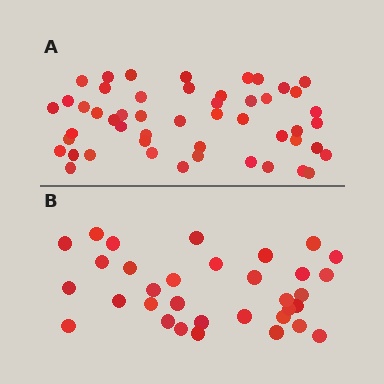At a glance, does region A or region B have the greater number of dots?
Region A (the top region) has more dots.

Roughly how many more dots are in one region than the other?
Region A has approximately 15 more dots than region B.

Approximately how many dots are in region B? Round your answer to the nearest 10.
About 30 dots. (The exact count is 33, which rounds to 30.)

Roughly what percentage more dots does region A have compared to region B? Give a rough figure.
About 50% more.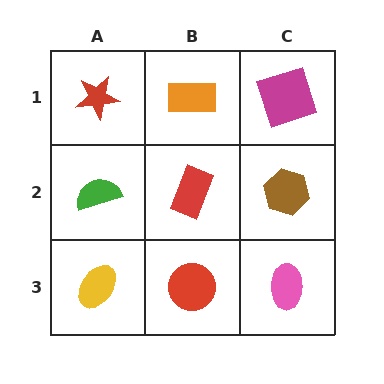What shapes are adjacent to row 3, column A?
A green semicircle (row 2, column A), a red circle (row 3, column B).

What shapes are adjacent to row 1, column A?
A green semicircle (row 2, column A), an orange rectangle (row 1, column B).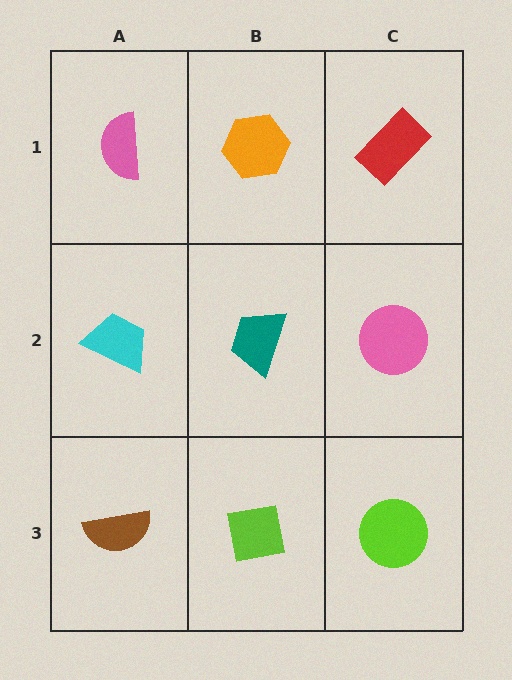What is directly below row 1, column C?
A pink circle.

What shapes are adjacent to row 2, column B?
An orange hexagon (row 1, column B), a lime square (row 3, column B), a cyan trapezoid (row 2, column A), a pink circle (row 2, column C).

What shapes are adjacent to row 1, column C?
A pink circle (row 2, column C), an orange hexagon (row 1, column B).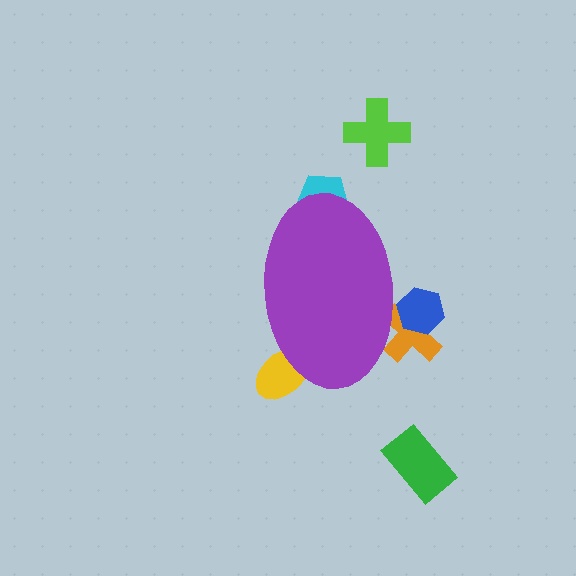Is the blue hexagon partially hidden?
Yes, the blue hexagon is partially hidden behind the purple ellipse.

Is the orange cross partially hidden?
Yes, the orange cross is partially hidden behind the purple ellipse.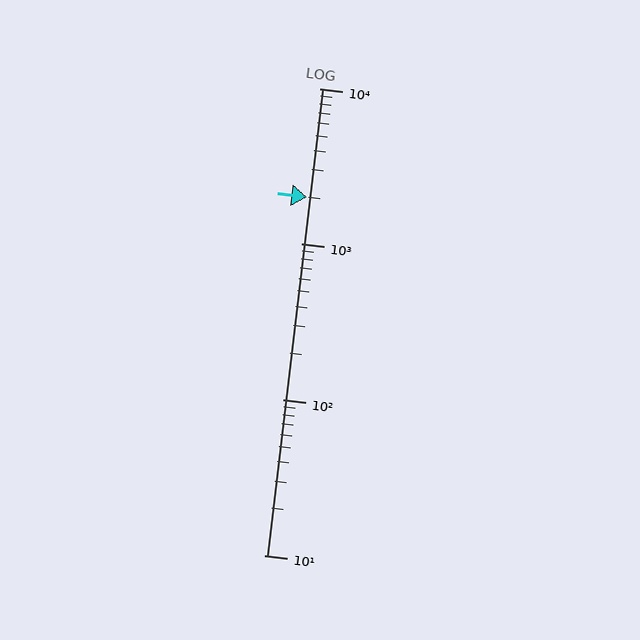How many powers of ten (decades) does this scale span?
The scale spans 3 decades, from 10 to 10000.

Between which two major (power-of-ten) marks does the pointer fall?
The pointer is between 1000 and 10000.